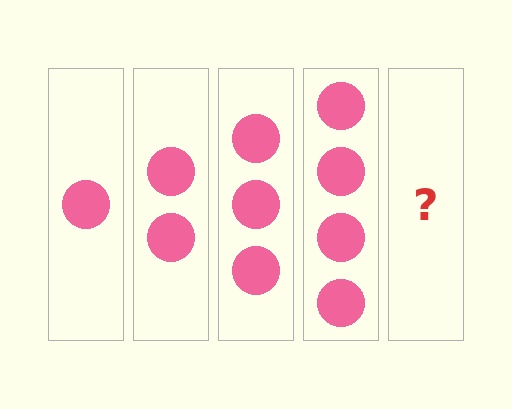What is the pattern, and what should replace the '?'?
The pattern is that each step adds one more circle. The '?' should be 5 circles.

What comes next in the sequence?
The next element should be 5 circles.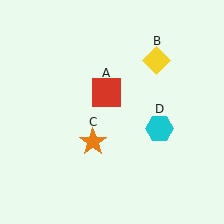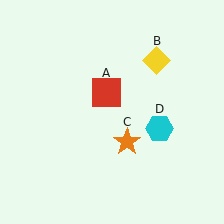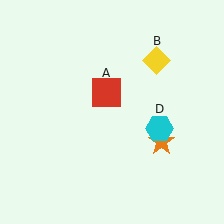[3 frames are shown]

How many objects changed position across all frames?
1 object changed position: orange star (object C).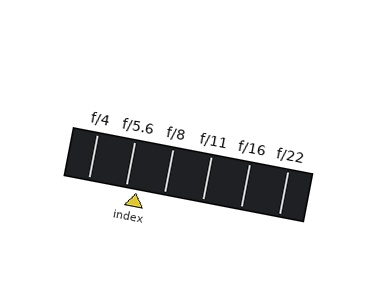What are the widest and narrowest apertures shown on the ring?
The widest aperture shown is f/4 and the narrowest is f/22.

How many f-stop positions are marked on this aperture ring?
There are 6 f-stop positions marked.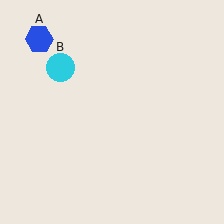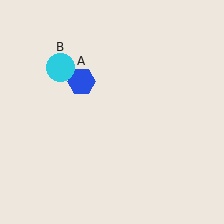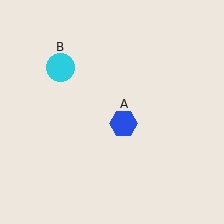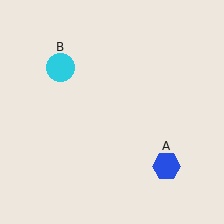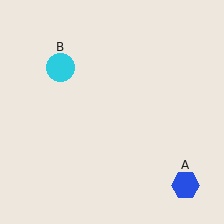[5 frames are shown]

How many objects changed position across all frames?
1 object changed position: blue hexagon (object A).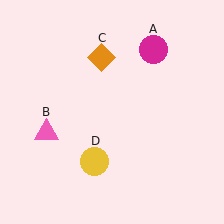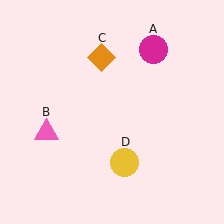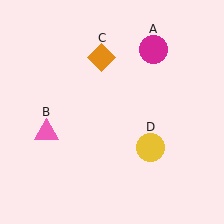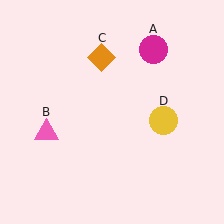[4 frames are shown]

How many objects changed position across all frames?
1 object changed position: yellow circle (object D).